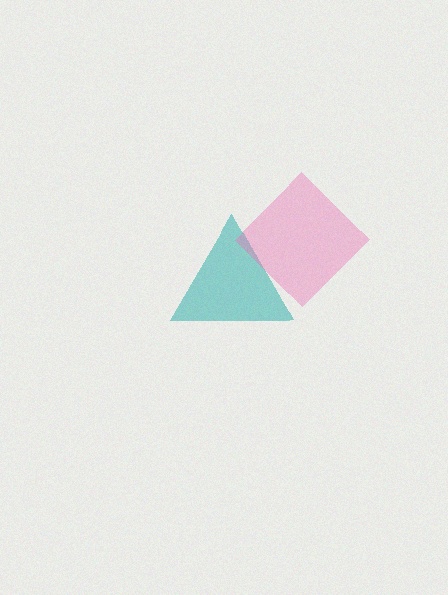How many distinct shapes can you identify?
There are 2 distinct shapes: a teal triangle, a pink diamond.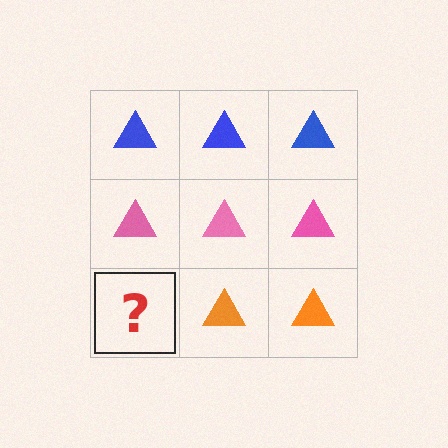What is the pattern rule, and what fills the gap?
The rule is that each row has a consistent color. The gap should be filled with an orange triangle.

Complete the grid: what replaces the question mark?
The question mark should be replaced with an orange triangle.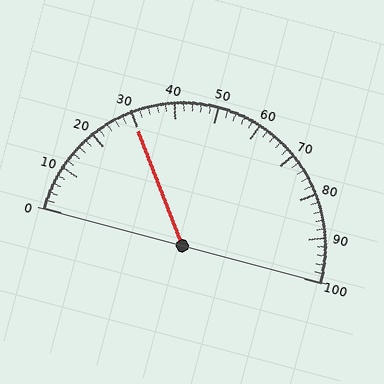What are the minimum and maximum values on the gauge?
The gauge ranges from 0 to 100.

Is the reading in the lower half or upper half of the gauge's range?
The reading is in the lower half of the range (0 to 100).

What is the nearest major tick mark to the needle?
The nearest major tick mark is 30.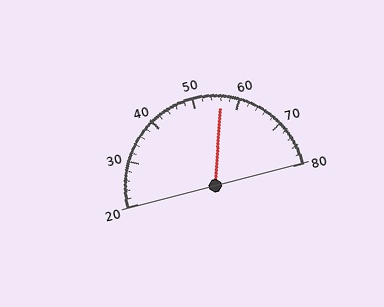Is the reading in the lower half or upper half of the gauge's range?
The reading is in the upper half of the range (20 to 80).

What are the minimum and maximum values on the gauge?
The gauge ranges from 20 to 80.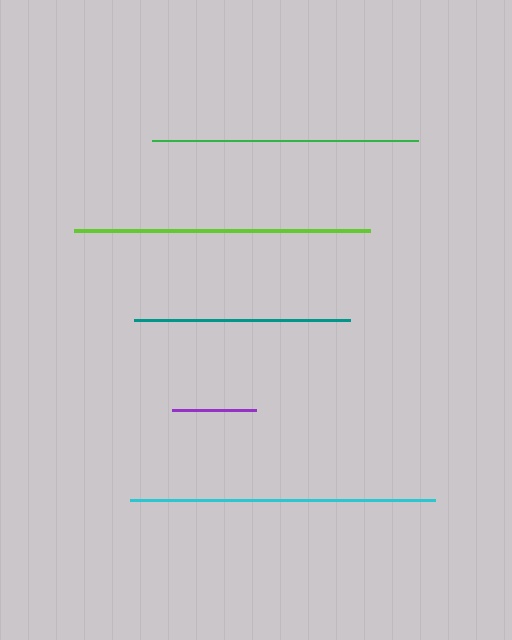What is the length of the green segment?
The green segment is approximately 266 pixels long.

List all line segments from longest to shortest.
From longest to shortest: cyan, lime, green, teal, purple.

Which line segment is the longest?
The cyan line is the longest at approximately 305 pixels.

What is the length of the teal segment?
The teal segment is approximately 216 pixels long.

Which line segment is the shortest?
The purple line is the shortest at approximately 84 pixels.